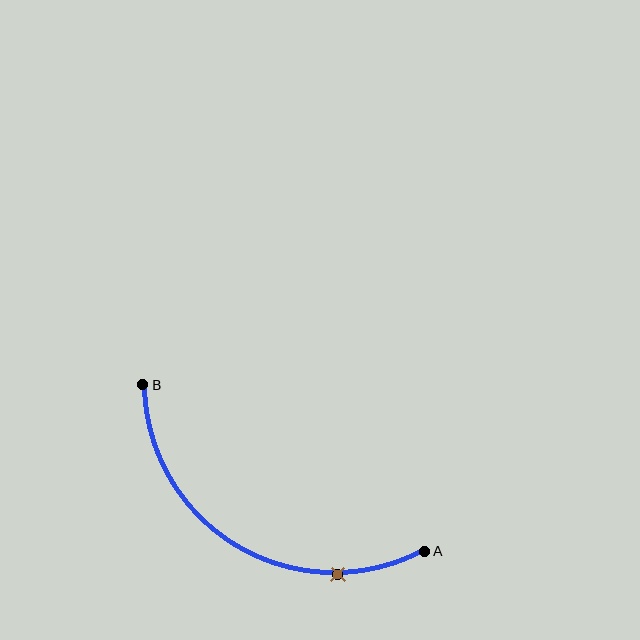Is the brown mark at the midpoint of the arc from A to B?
No. The brown mark lies on the arc but is closer to endpoint A. The arc midpoint would be at the point on the curve equidistant along the arc from both A and B.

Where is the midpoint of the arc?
The arc midpoint is the point on the curve farthest from the straight line joining A and B. It sits below that line.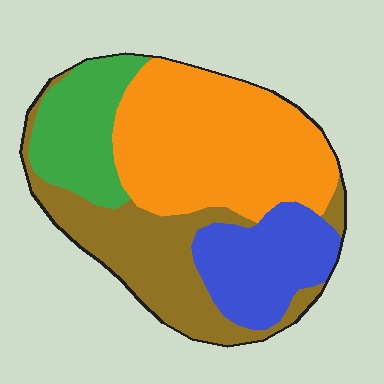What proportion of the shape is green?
Green takes up less than a quarter of the shape.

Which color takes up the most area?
Orange, at roughly 40%.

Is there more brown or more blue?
Brown.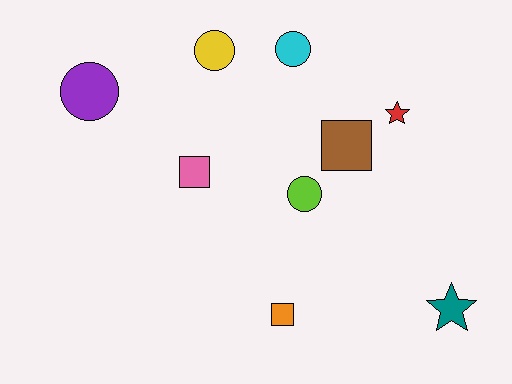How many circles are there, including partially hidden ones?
There are 4 circles.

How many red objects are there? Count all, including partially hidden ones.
There is 1 red object.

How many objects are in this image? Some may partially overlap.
There are 9 objects.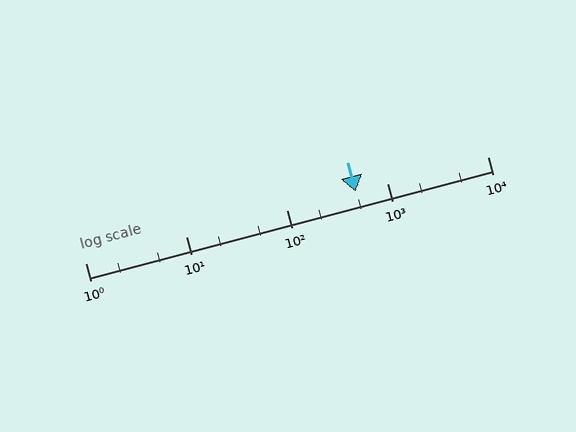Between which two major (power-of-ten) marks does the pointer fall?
The pointer is between 100 and 1000.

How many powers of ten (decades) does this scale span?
The scale spans 4 decades, from 1 to 10000.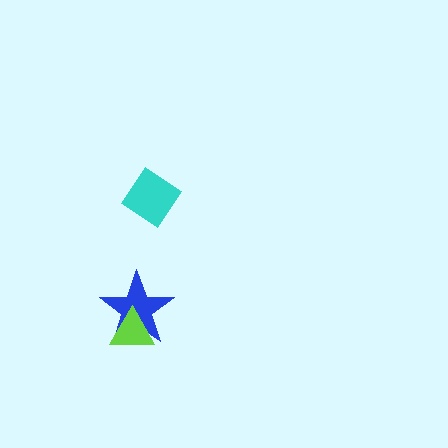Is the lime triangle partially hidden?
No, no other shape covers it.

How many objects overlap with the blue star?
1 object overlaps with the blue star.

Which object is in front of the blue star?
The lime triangle is in front of the blue star.